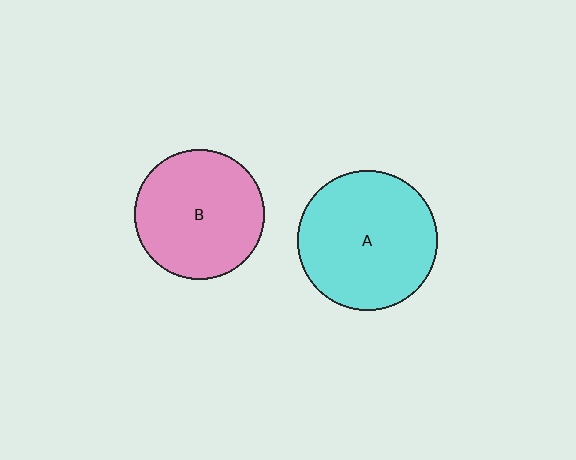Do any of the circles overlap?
No, none of the circles overlap.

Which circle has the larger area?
Circle A (cyan).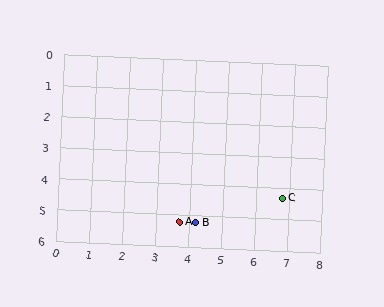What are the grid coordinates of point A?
Point A is at approximately (3.7, 5.2).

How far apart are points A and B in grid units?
Points A and B are about 0.5 grid units apart.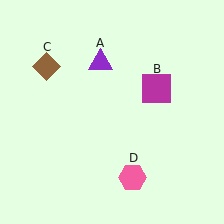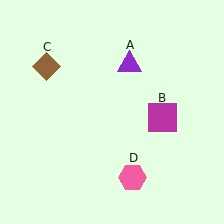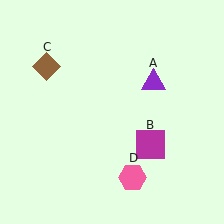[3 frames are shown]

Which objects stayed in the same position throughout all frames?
Brown diamond (object C) and pink hexagon (object D) remained stationary.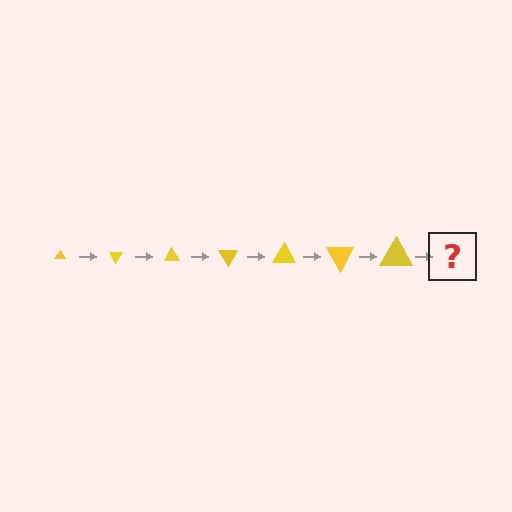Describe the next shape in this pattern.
It should be a triangle, larger than the previous one and rotated 420 degrees from the start.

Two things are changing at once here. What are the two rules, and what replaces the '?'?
The two rules are that the triangle grows larger each step and it rotates 60 degrees each step. The '?' should be a triangle, larger than the previous one and rotated 420 degrees from the start.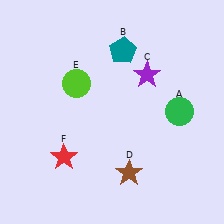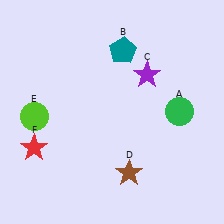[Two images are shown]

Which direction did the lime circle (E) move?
The lime circle (E) moved left.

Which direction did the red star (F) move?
The red star (F) moved left.